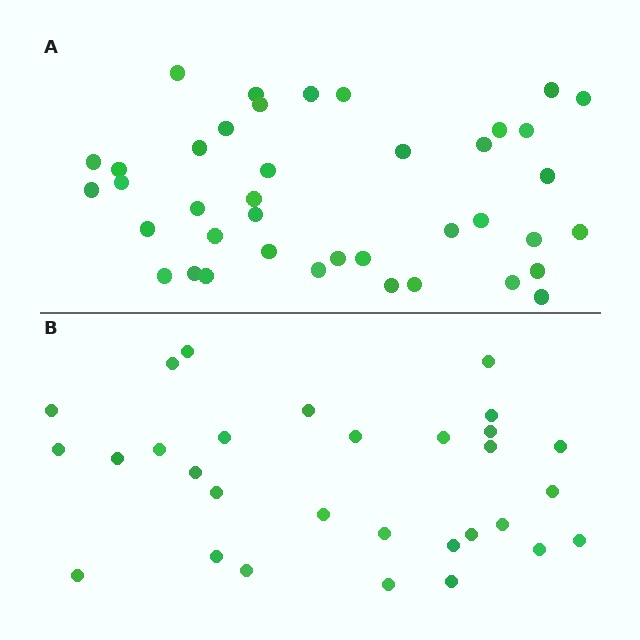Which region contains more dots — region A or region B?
Region A (the top region) has more dots.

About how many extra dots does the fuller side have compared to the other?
Region A has roughly 10 or so more dots than region B.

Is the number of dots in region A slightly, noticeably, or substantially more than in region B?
Region A has noticeably more, but not dramatically so. The ratio is roughly 1.3 to 1.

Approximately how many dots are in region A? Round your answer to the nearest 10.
About 40 dots.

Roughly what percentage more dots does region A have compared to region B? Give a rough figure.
About 35% more.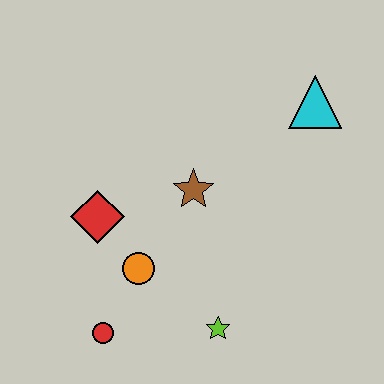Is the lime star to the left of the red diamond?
No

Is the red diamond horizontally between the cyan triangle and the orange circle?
No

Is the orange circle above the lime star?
Yes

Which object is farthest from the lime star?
The cyan triangle is farthest from the lime star.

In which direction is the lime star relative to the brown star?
The lime star is below the brown star.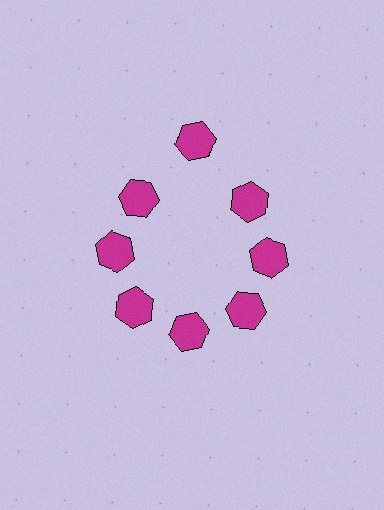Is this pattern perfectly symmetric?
No. The 8 magenta hexagons are arranged in a ring, but one element near the 12 o'clock position is pushed outward from the center, breaking the 8-fold rotational symmetry.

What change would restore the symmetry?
The symmetry would be restored by moving it inward, back onto the ring so that all 8 hexagons sit at equal angles and equal distance from the center.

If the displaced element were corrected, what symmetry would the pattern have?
It would have 8-fold rotational symmetry — the pattern would map onto itself every 45 degrees.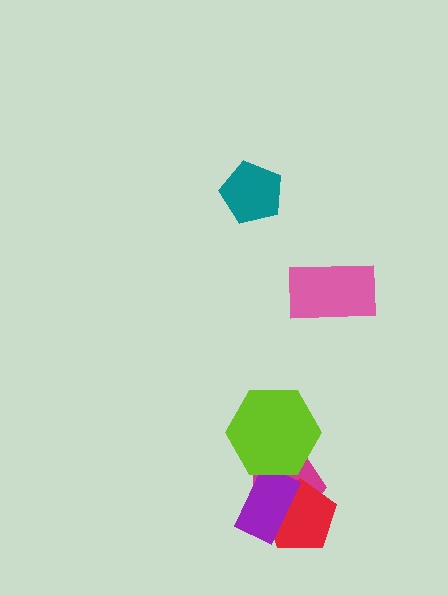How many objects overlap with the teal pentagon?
0 objects overlap with the teal pentagon.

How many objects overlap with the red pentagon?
2 objects overlap with the red pentagon.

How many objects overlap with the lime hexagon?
2 objects overlap with the lime hexagon.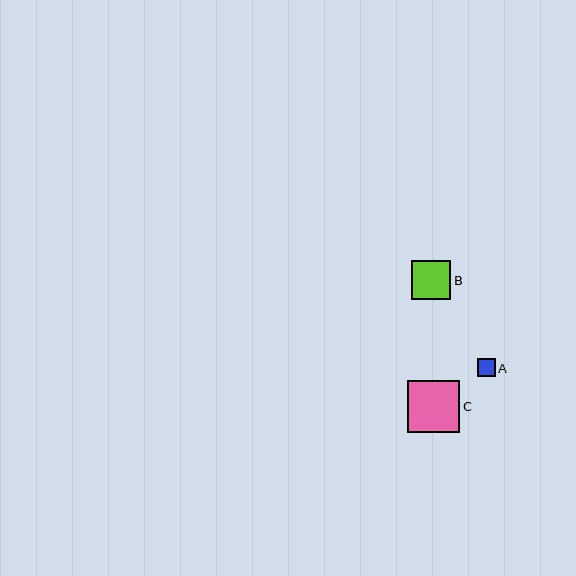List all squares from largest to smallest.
From largest to smallest: C, B, A.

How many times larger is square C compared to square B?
Square C is approximately 1.3 times the size of square B.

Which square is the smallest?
Square A is the smallest with a size of approximately 18 pixels.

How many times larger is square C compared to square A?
Square C is approximately 2.9 times the size of square A.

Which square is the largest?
Square C is the largest with a size of approximately 52 pixels.